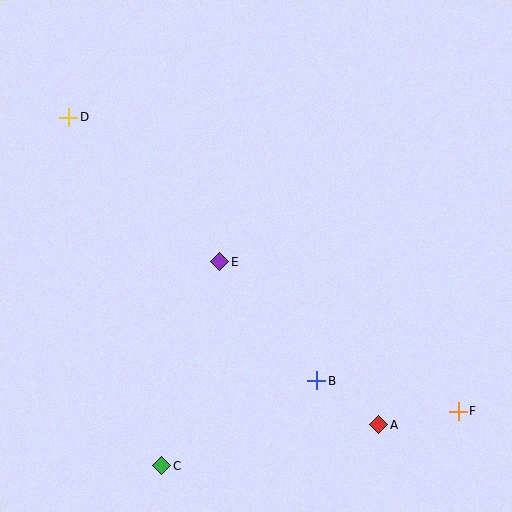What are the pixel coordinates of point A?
Point A is at (379, 425).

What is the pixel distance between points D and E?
The distance between D and E is 209 pixels.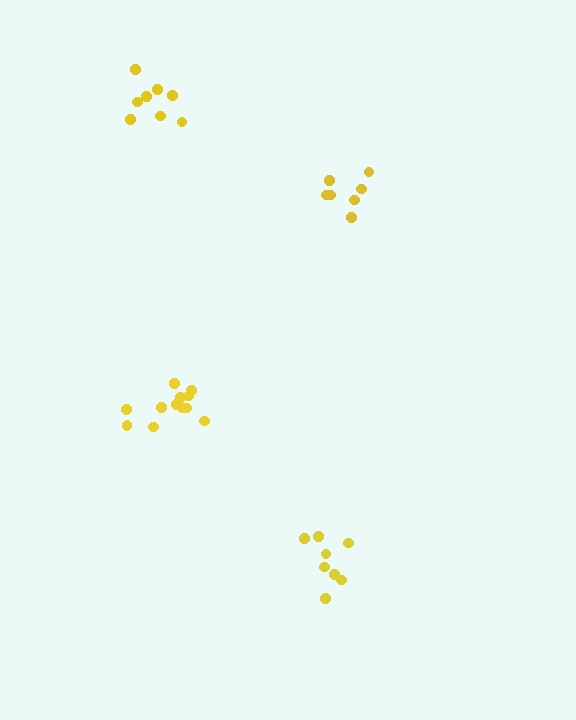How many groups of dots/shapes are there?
There are 4 groups.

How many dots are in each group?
Group 1: 7 dots, Group 2: 12 dots, Group 3: 8 dots, Group 4: 8 dots (35 total).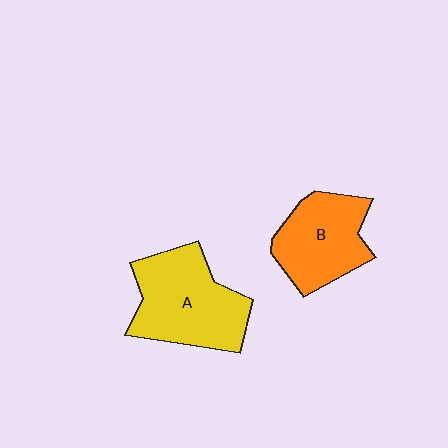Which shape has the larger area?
Shape A (yellow).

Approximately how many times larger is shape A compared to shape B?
Approximately 1.3 times.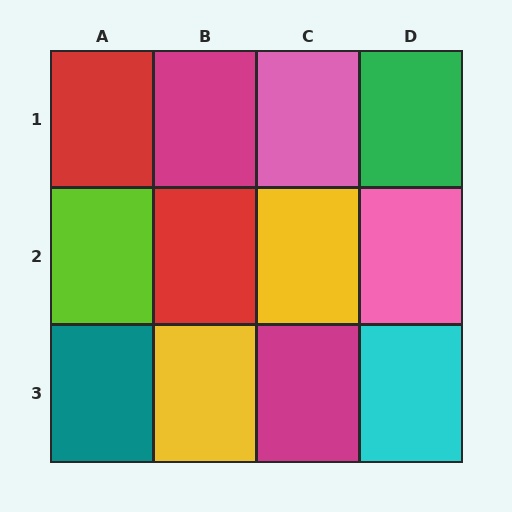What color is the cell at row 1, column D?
Green.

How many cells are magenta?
2 cells are magenta.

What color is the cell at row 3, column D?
Cyan.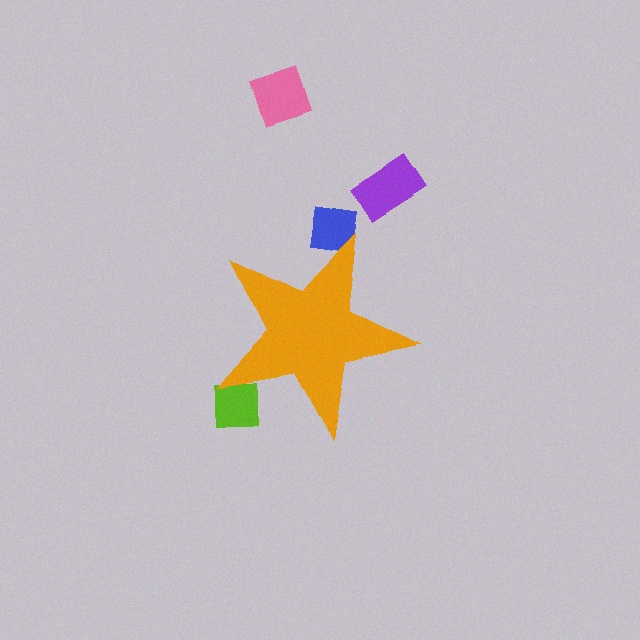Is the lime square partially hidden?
Yes, the lime square is partially hidden behind the orange star.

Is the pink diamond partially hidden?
No, the pink diamond is fully visible.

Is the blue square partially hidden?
Yes, the blue square is partially hidden behind the orange star.